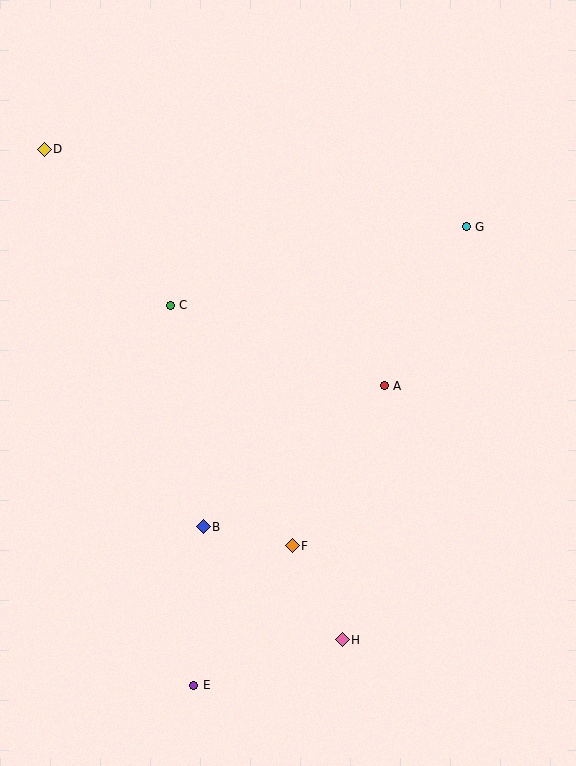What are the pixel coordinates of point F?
Point F is at (292, 546).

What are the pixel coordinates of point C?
Point C is at (170, 305).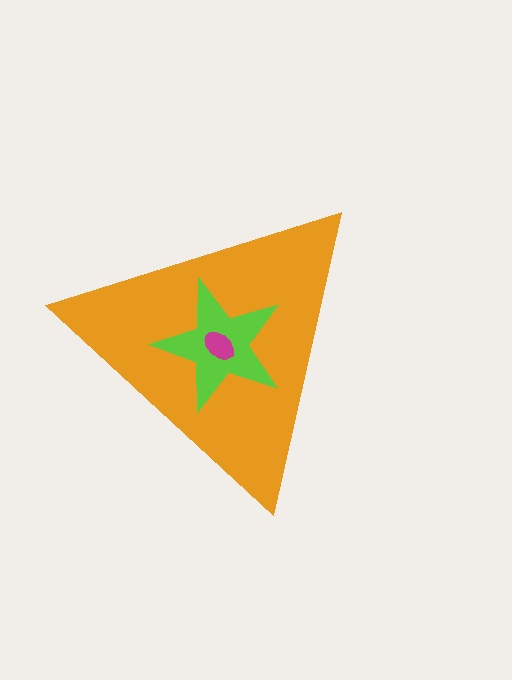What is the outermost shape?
The orange triangle.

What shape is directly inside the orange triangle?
The lime star.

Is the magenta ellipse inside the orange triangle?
Yes.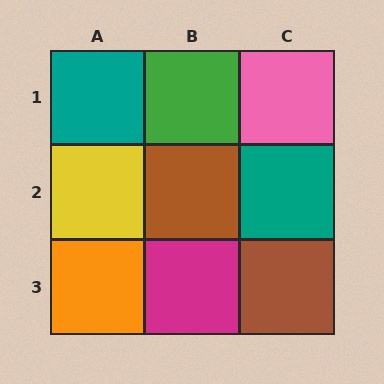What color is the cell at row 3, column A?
Orange.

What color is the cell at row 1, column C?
Pink.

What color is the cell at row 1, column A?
Teal.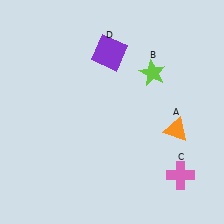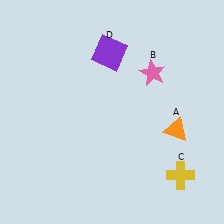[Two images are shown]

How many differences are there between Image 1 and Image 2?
There are 2 differences between the two images.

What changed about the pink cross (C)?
In Image 1, C is pink. In Image 2, it changed to yellow.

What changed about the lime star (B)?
In Image 1, B is lime. In Image 2, it changed to pink.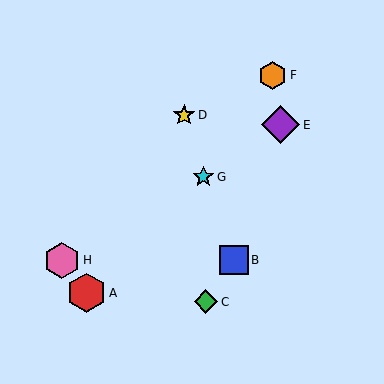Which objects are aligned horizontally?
Objects B, H are aligned horizontally.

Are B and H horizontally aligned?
Yes, both are at y≈260.